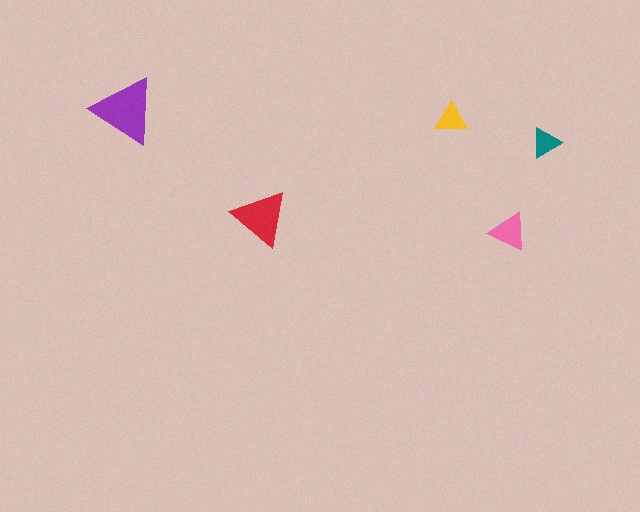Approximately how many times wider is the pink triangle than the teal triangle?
About 1.5 times wider.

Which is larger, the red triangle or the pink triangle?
The red one.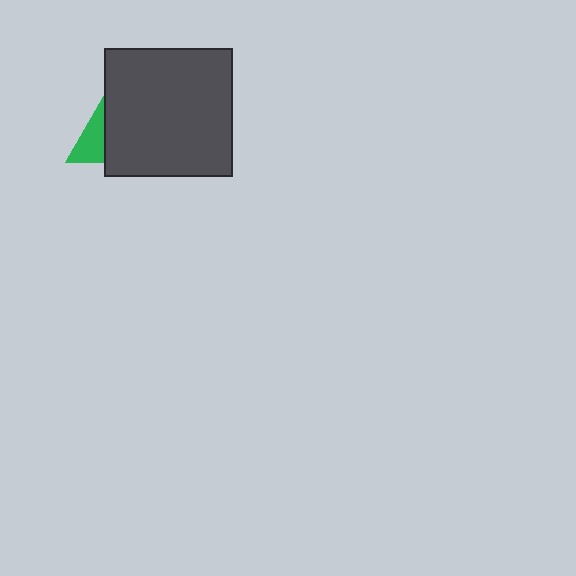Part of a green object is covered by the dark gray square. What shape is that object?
It is a triangle.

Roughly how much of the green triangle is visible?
A small part of it is visible (roughly 30%).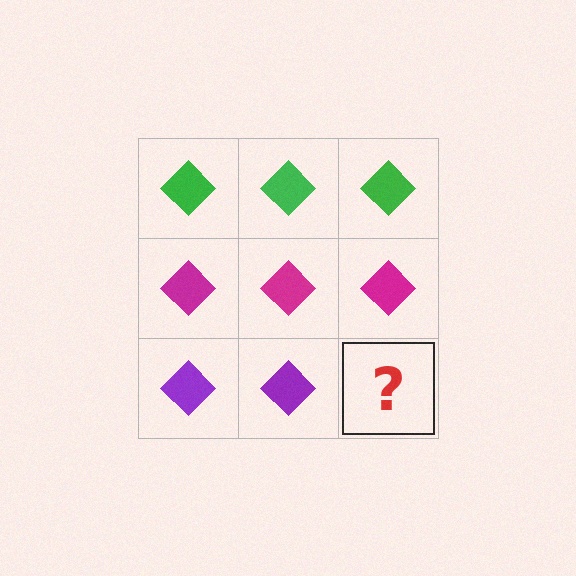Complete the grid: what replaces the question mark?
The question mark should be replaced with a purple diamond.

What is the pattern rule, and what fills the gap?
The rule is that each row has a consistent color. The gap should be filled with a purple diamond.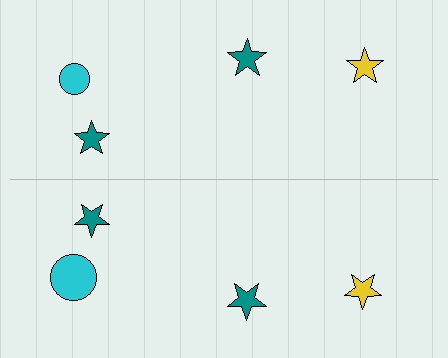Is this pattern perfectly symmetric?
No, the pattern is not perfectly symmetric. The cyan circle on the bottom side has a different size than its mirror counterpart.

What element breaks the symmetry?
The cyan circle on the bottom side has a different size than its mirror counterpart.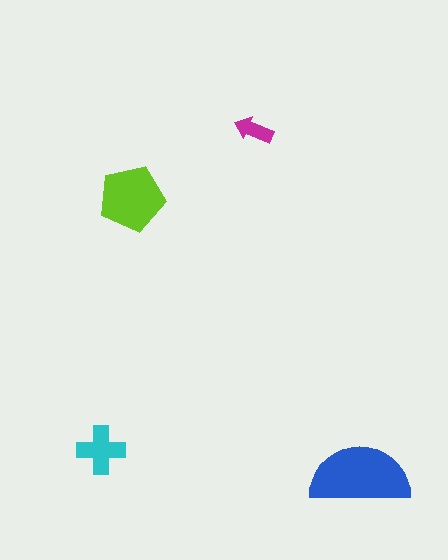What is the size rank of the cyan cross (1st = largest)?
3rd.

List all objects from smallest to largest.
The magenta arrow, the cyan cross, the lime pentagon, the blue semicircle.